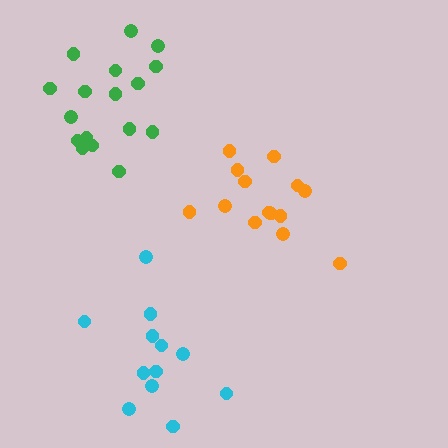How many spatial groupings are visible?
There are 3 spatial groupings.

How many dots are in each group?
Group 1: 17 dots, Group 2: 12 dots, Group 3: 14 dots (43 total).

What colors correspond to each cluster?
The clusters are colored: green, cyan, orange.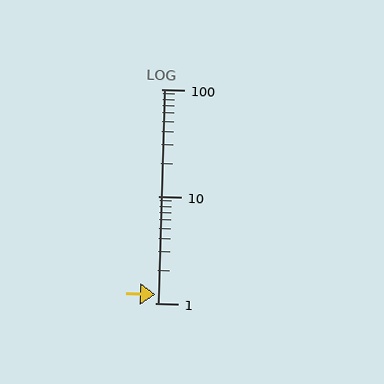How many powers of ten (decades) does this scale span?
The scale spans 2 decades, from 1 to 100.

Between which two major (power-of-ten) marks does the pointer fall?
The pointer is between 1 and 10.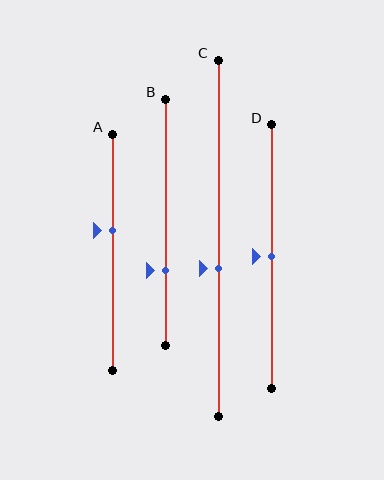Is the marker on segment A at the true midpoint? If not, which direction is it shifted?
No, the marker on segment A is shifted upward by about 9% of the segment length.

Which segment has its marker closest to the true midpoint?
Segment D has its marker closest to the true midpoint.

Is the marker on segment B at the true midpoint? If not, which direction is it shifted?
No, the marker on segment B is shifted downward by about 20% of the segment length.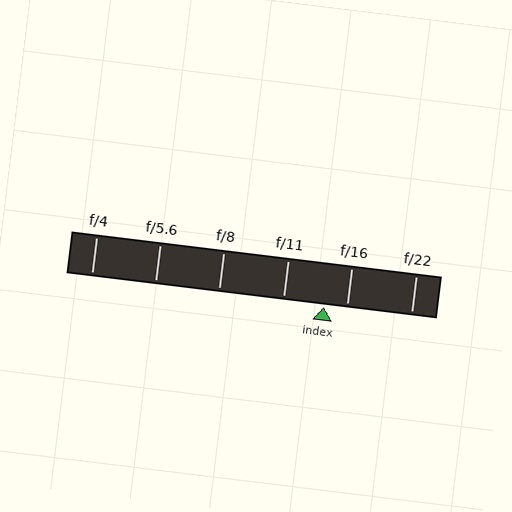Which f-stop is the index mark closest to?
The index mark is closest to f/16.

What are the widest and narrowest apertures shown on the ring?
The widest aperture shown is f/4 and the narrowest is f/22.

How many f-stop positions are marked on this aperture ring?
There are 6 f-stop positions marked.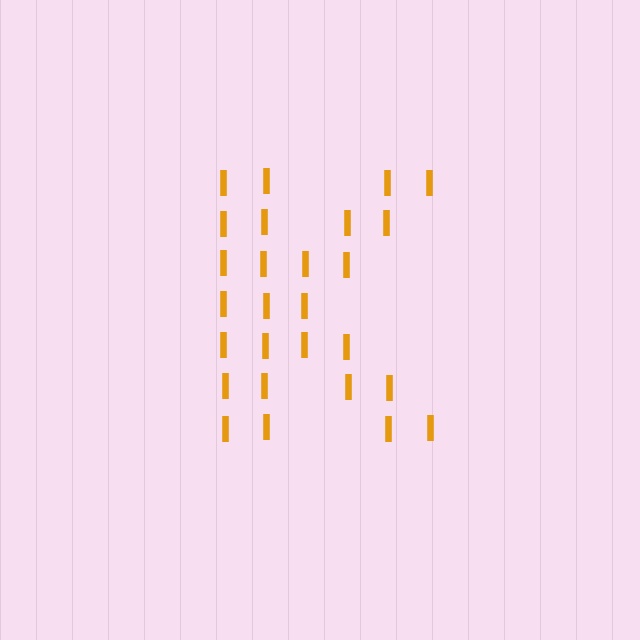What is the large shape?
The large shape is the letter K.